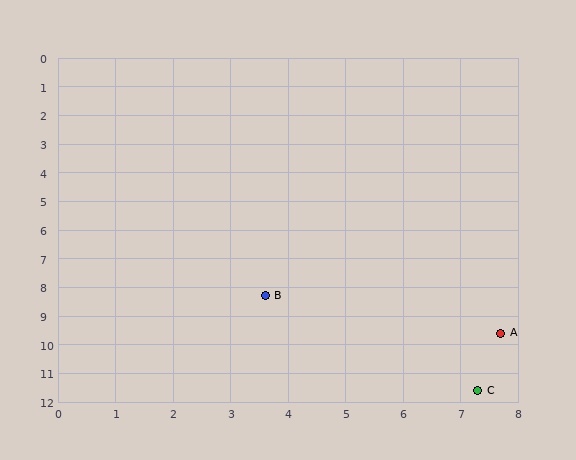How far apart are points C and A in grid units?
Points C and A are about 2.0 grid units apart.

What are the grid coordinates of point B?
Point B is at approximately (3.6, 8.3).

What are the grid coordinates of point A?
Point A is at approximately (7.7, 9.6).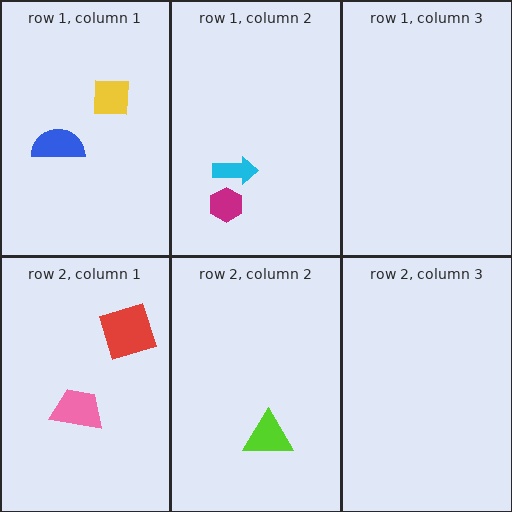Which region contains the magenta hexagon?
The row 1, column 2 region.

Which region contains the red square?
The row 2, column 1 region.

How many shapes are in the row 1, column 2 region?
2.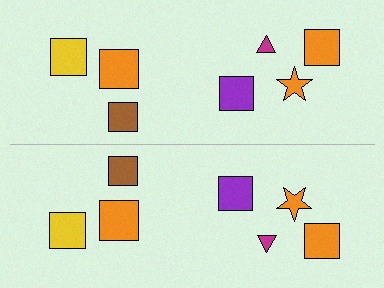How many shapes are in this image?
There are 14 shapes in this image.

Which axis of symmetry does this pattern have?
The pattern has a horizontal axis of symmetry running through the center of the image.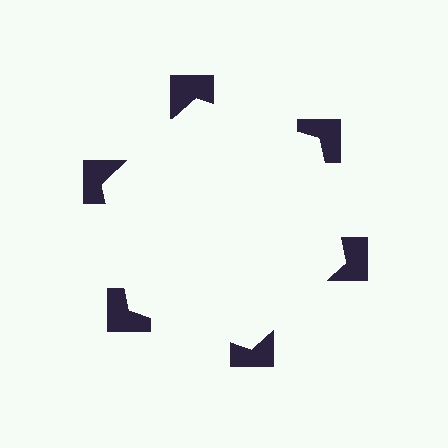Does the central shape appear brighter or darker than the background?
It typically appears slightly brighter than the background, even though no actual brightness change is drawn.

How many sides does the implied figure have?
6 sides.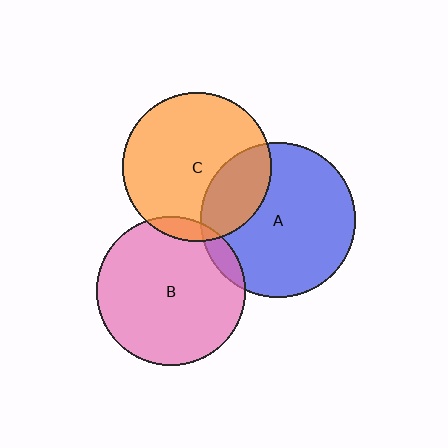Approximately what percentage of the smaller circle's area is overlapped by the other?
Approximately 5%.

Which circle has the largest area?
Circle A (blue).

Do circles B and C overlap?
Yes.